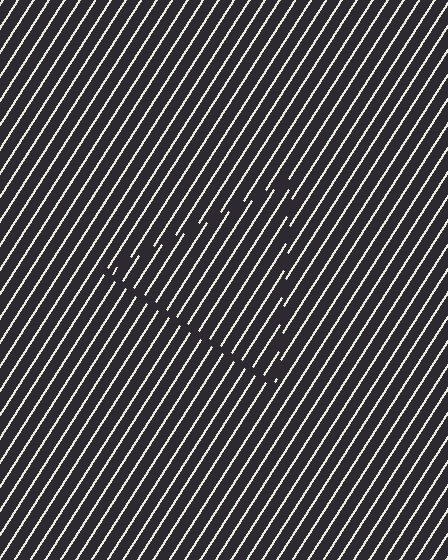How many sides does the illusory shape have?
3 sides — the line-ends trace a triangle.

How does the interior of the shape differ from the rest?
The interior of the shape contains the same grating, shifted by half a period — the contour is defined by the phase discontinuity where line-ends from the inner and outer gratings abut.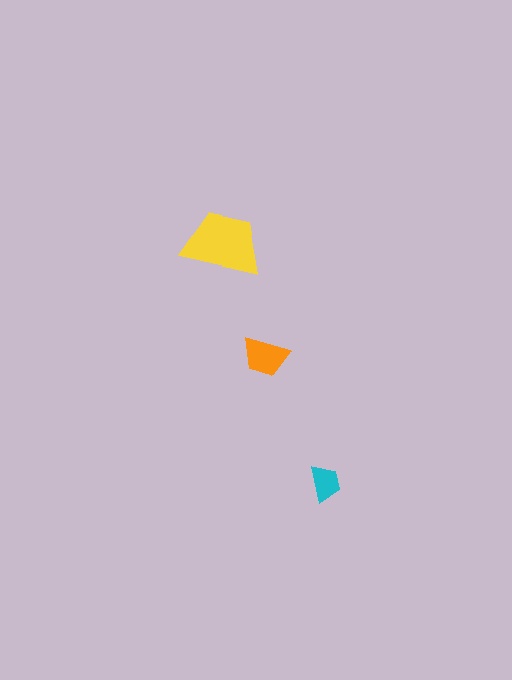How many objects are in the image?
There are 3 objects in the image.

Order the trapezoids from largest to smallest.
the yellow one, the orange one, the cyan one.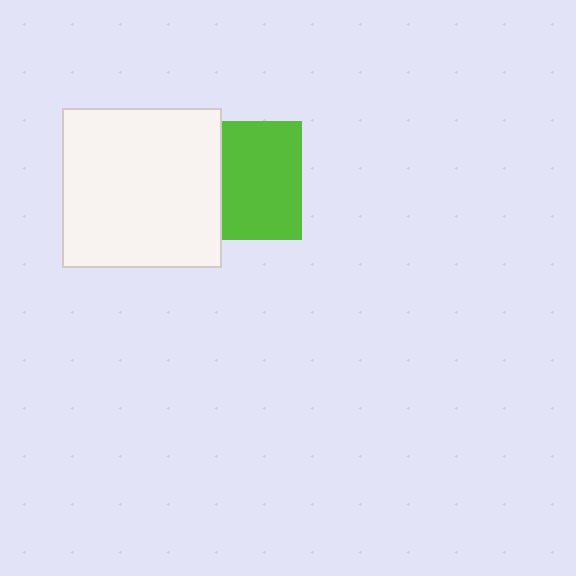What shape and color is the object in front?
The object in front is a white square.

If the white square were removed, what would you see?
You would see the complete lime square.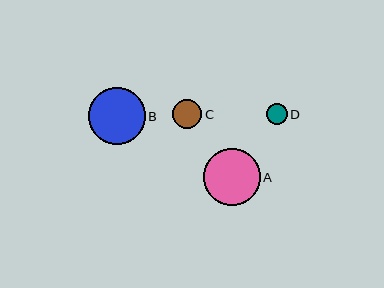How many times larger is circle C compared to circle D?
Circle C is approximately 1.4 times the size of circle D.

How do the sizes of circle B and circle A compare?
Circle B and circle A are approximately the same size.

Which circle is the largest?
Circle B is the largest with a size of approximately 57 pixels.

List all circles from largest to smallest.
From largest to smallest: B, A, C, D.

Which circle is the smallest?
Circle D is the smallest with a size of approximately 21 pixels.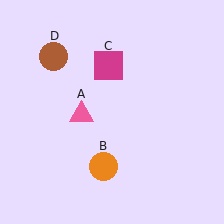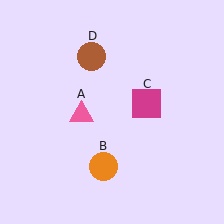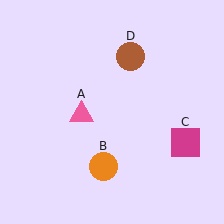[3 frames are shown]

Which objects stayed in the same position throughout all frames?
Pink triangle (object A) and orange circle (object B) remained stationary.